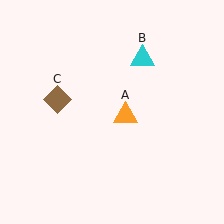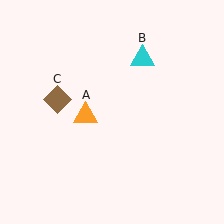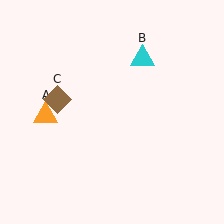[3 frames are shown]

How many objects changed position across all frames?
1 object changed position: orange triangle (object A).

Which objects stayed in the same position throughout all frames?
Cyan triangle (object B) and brown diamond (object C) remained stationary.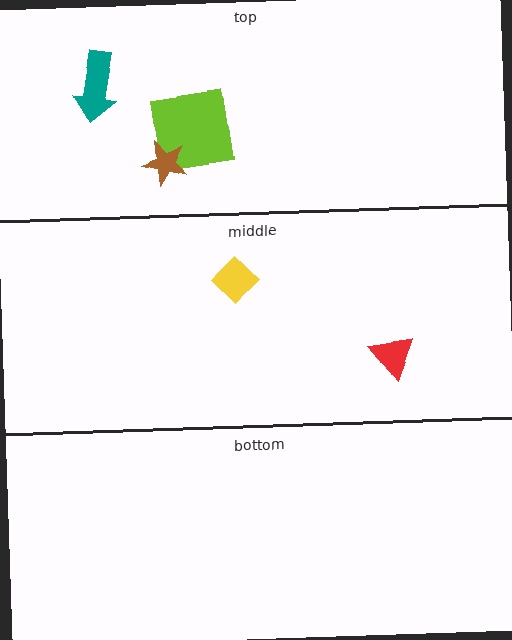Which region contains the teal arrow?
The top region.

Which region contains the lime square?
The top region.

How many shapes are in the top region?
3.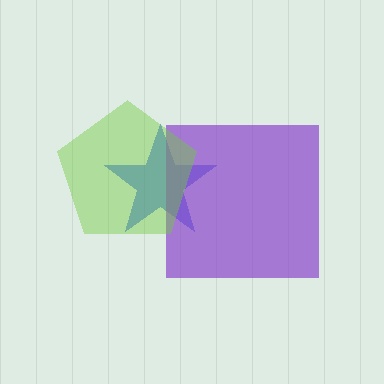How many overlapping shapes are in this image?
There are 3 overlapping shapes in the image.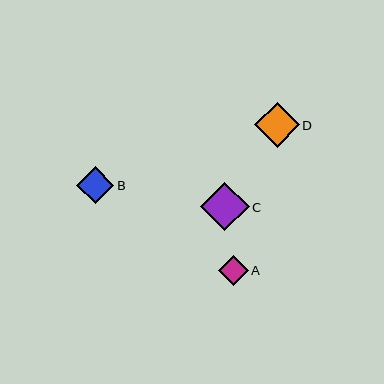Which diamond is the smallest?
Diamond A is the smallest with a size of approximately 30 pixels.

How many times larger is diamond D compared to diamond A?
Diamond D is approximately 1.5 times the size of diamond A.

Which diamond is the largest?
Diamond C is the largest with a size of approximately 49 pixels.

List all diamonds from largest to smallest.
From largest to smallest: C, D, B, A.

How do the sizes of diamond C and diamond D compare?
Diamond C and diamond D are approximately the same size.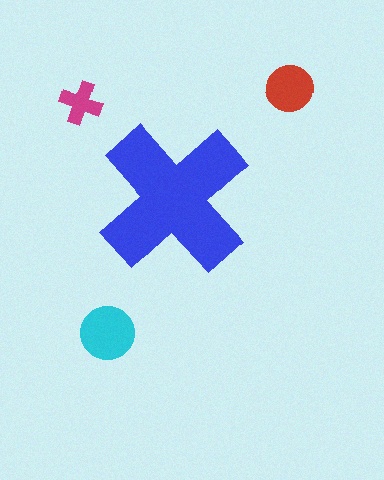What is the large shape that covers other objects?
A blue cross.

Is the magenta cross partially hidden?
No, the magenta cross is fully visible.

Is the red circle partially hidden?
No, the red circle is fully visible.